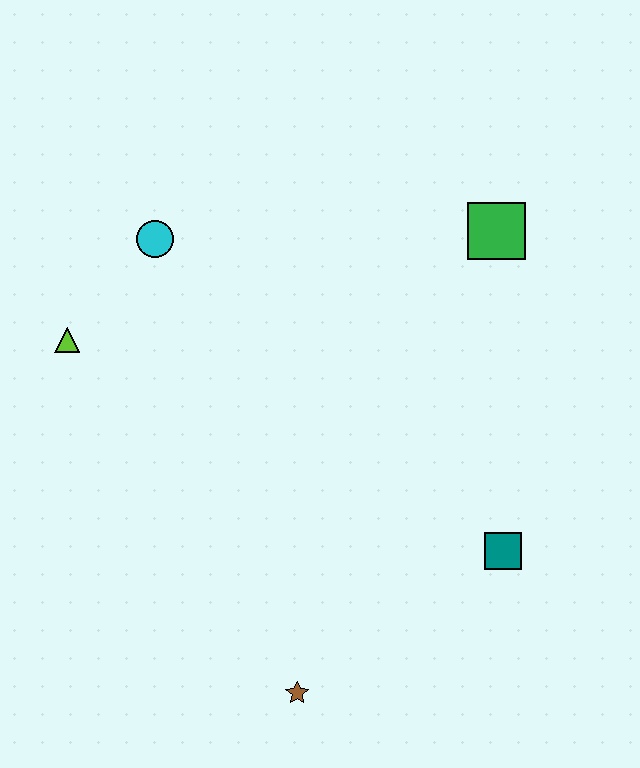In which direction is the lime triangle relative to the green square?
The lime triangle is to the left of the green square.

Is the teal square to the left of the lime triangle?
No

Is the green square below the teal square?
No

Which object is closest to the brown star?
The teal square is closest to the brown star.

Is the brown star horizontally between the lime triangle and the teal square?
Yes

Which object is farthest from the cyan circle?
The brown star is farthest from the cyan circle.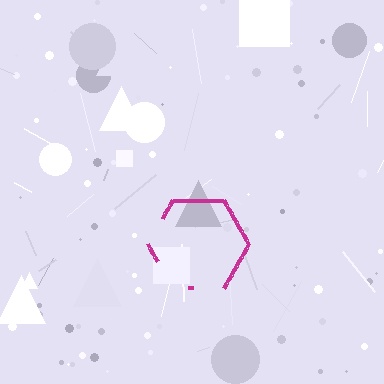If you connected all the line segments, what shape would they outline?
They would outline a hexagon.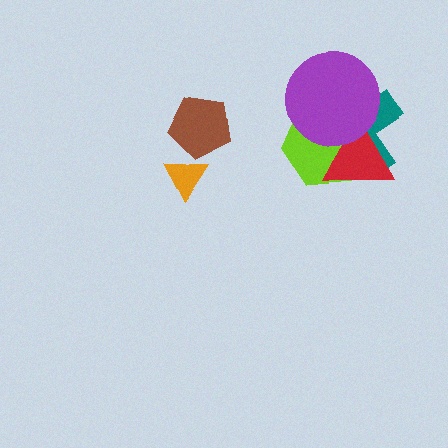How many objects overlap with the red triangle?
3 objects overlap with the red triangle.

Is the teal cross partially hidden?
Yes, it is partially covered by another shape.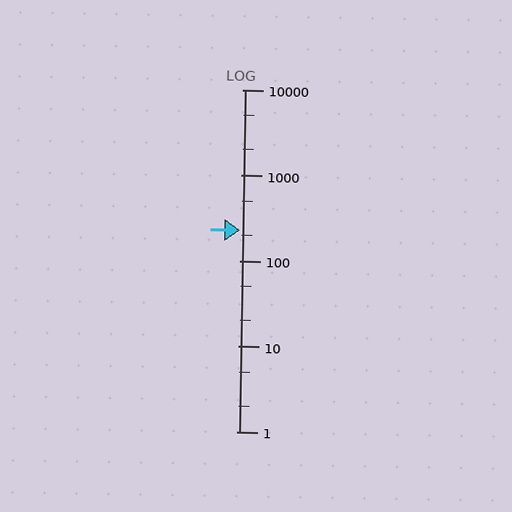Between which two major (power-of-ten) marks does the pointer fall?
The pointer is between 100 and 1000.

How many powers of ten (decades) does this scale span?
The scale spans 4 decades, from 1 to 10000.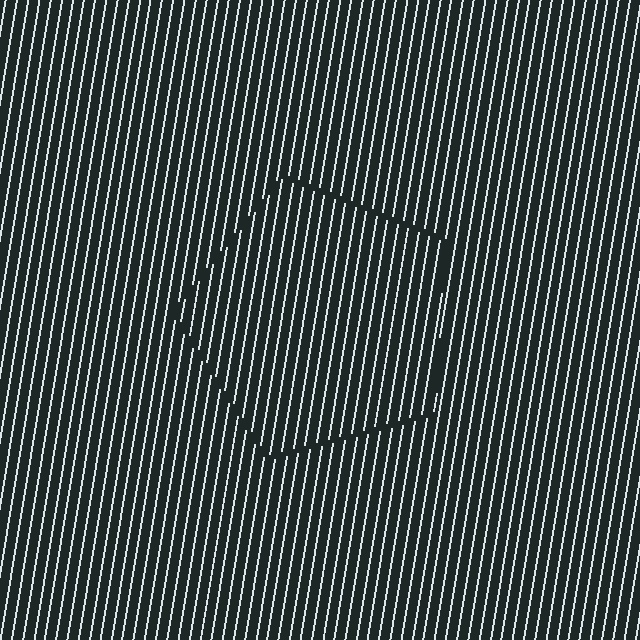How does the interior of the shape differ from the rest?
The interior of the shape contains the same grating, shifted by half a period — the contour is defined by the phase discontinuity where line-ends from the inner and outer gratings abut.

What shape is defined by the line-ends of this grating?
An illusory pentagon. The interior of the shape contains the same grating, shifted by half a period — the contour is defined by the phase discontinuity where line-ends from the inner and outer gratings abut.